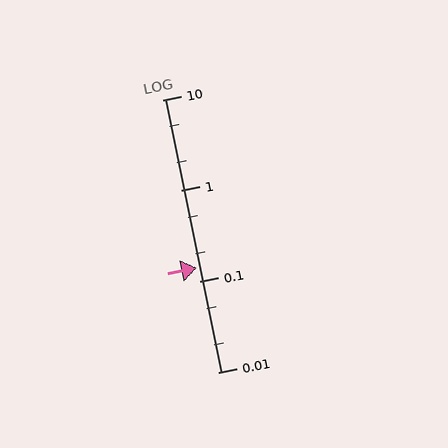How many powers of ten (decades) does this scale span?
The scale spans 3 decades, from 0.01 to 10.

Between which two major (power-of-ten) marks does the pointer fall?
The pointer is between 0.1 and 1.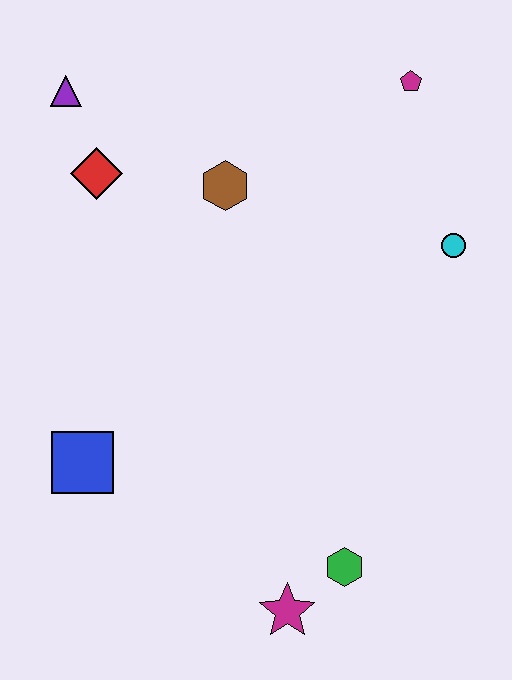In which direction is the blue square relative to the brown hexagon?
The blue square is below the brown hexagon.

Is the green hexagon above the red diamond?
No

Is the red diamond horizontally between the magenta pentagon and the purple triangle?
Yes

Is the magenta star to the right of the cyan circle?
No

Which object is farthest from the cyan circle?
The blue square is farthest from the cyan circle.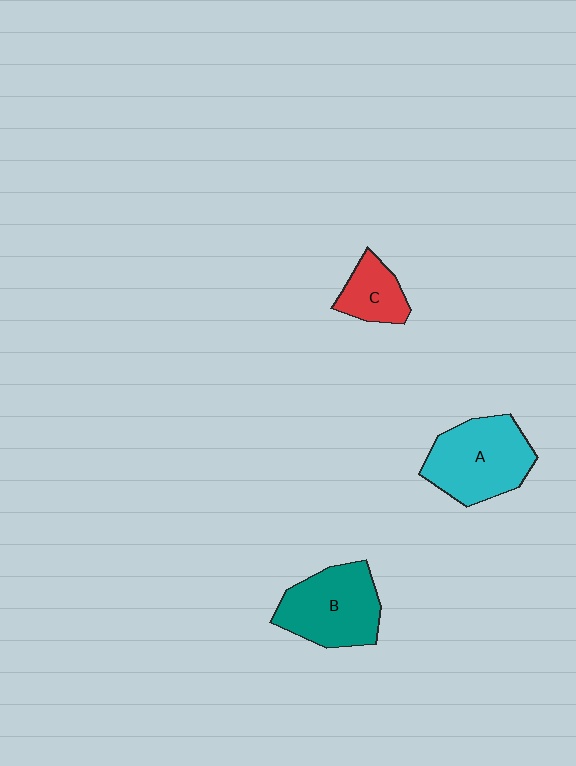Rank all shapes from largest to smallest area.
From largest to smallest: A (cyan), B (teal), C (red).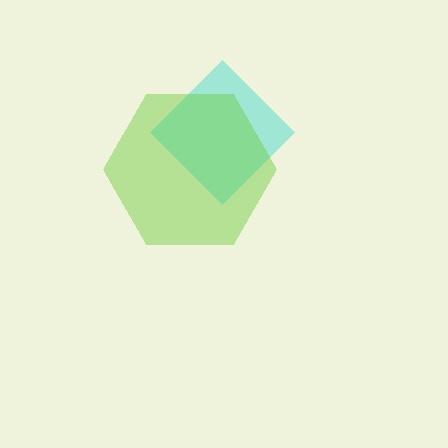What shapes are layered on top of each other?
The layered shapes are: a cyan diamond, a lime hexagon.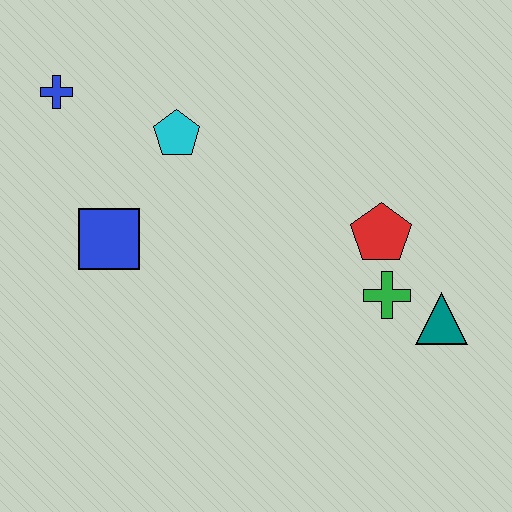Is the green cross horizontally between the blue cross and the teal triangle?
Yes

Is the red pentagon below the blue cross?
Yes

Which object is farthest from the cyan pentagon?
The teal triangle is farthest from the cyan pentagon.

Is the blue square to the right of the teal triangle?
No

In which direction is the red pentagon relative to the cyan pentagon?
The red pentagon is to the right of the cyan pentagon.